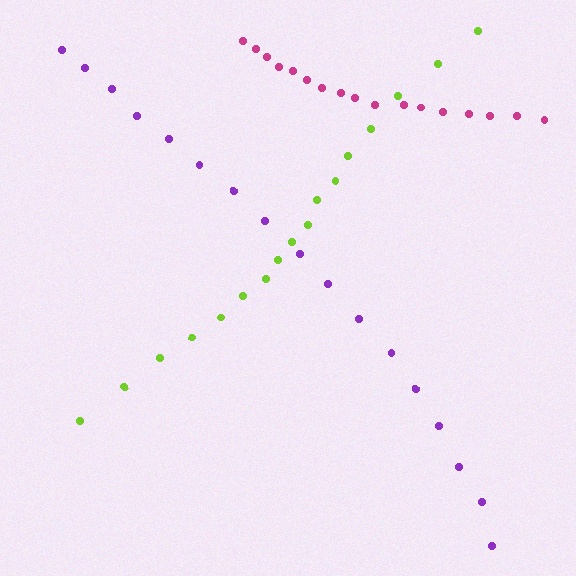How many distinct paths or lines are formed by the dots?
There are 3 distinct paths.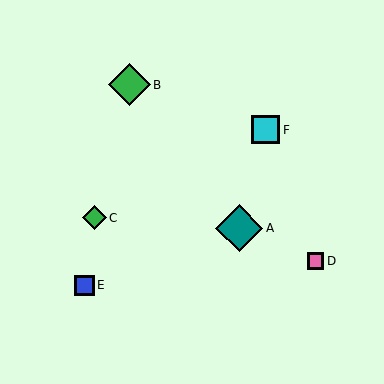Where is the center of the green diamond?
The center of the green diamond is at (94, 218).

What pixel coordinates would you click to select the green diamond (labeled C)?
Click at (94, 218) to select the green diamond C.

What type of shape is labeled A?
Shape A is a teal diamond.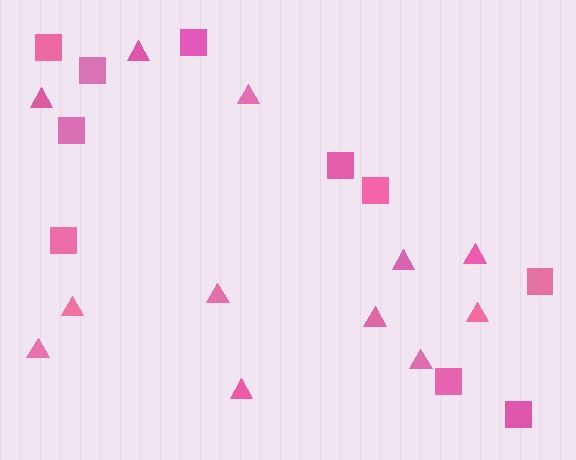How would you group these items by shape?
There are 2 groups: one group of triangles (12) and one group of squares (10).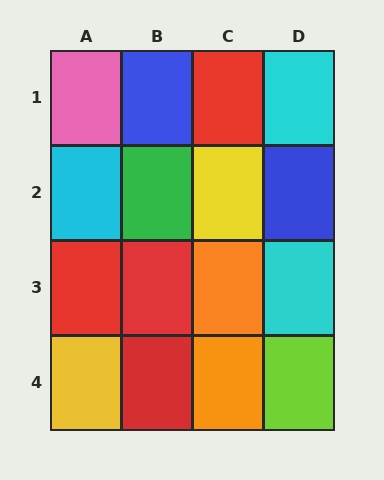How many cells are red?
4 cells are red.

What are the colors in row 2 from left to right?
Cyan, green, yellow, blue.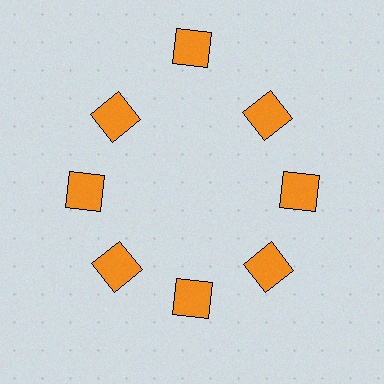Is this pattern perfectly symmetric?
No. The 8 orange squares are arranged in a ring, but one element near the 12 o'clock position is pushed outward from the center, breaking the 8-fold rotational symmetry.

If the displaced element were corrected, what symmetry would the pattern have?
It would have 8-fold rotational symmetry — the pattern would map onto itself every 45 degrees.